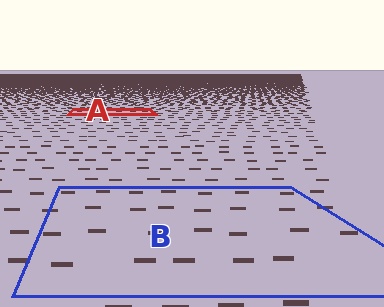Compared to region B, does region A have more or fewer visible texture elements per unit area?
Region A has more texture elements per unit area — they are packed more densely because it is farther away.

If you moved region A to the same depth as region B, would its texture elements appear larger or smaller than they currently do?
They would appear larger. At a closer depth, the same texture elements are projected at a bigger on-screen size.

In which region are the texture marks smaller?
The texture marks are smaller in region A, because it is farther away.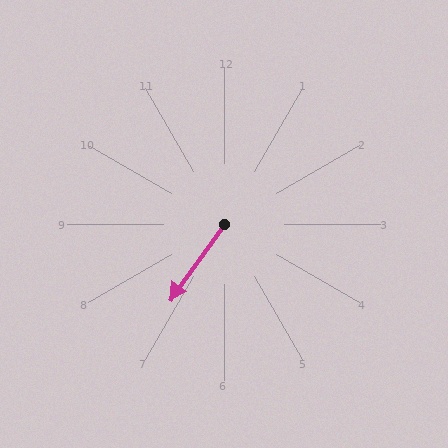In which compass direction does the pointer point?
Southwest.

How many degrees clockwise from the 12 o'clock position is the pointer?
Approximately 216 degrees.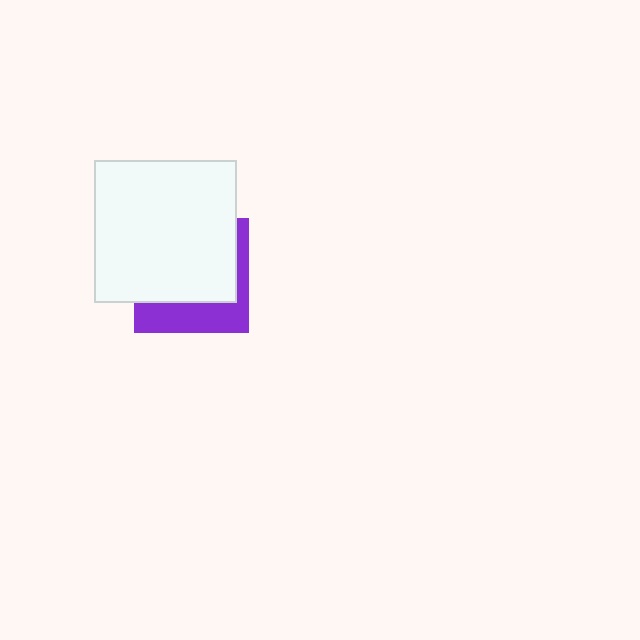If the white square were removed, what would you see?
You would see the complete purple square.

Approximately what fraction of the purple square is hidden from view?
Roughly 66% of the purple square is hidden behind the white square.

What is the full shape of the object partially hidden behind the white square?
The partially hidden object is a purple square.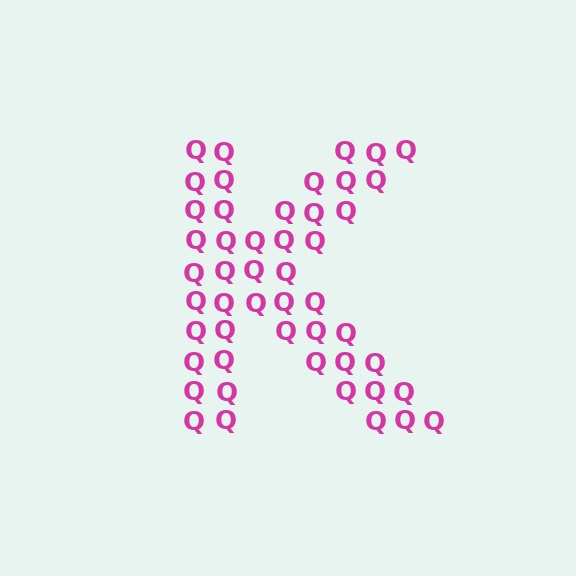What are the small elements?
The small elements are letter Q's.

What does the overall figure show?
The overall figure shows the letter K.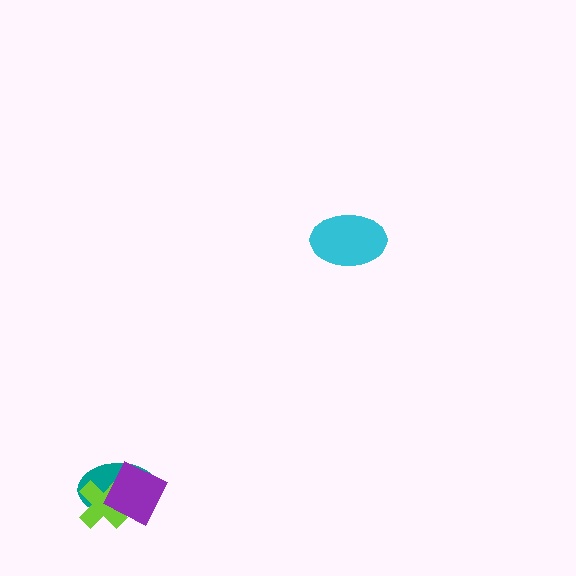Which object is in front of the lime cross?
The purple diamond is in front of the lime cross.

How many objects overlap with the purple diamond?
2 objects overlap with the purple diamond.